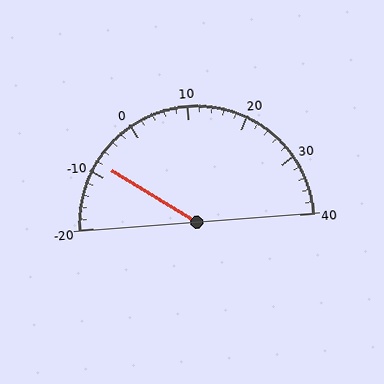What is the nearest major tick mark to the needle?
The nearest major tick mark is -10.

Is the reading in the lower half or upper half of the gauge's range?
The reading is in the lower half of the range (-20 to 40).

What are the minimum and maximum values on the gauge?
The gauge ranges from -20 to 40.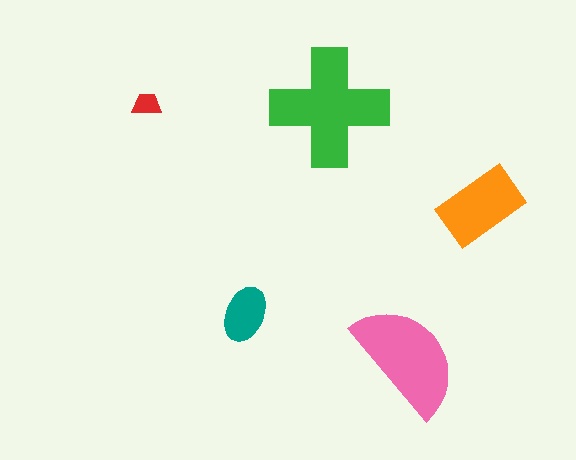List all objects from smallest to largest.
The red trapezoid, the teal ellipse, the orange rectangle, the pink semicircle, the green cross.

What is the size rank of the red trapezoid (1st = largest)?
5th.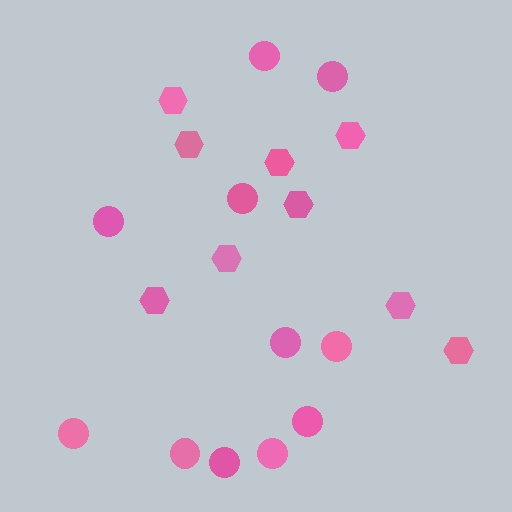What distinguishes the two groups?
There are 2 groups: one group of hexagons (9) and one group of circles (11).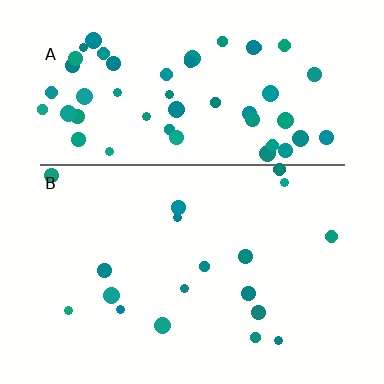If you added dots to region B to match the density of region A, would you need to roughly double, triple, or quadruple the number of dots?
Approximately triple.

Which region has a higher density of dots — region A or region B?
A (the top).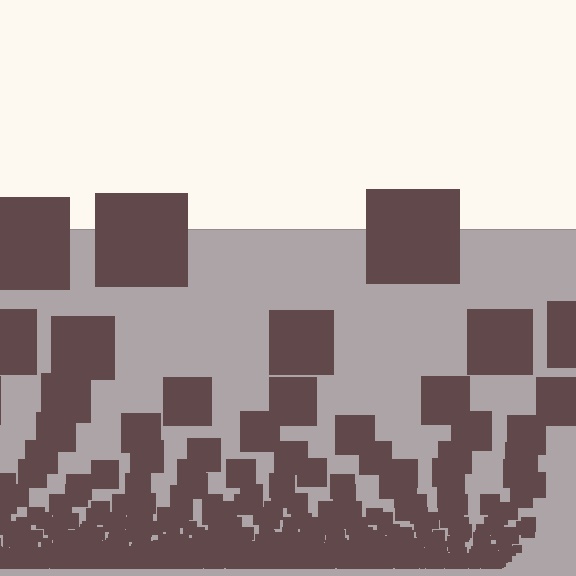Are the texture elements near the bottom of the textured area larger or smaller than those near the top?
Smaller. The gradient is inverted — elements near the bottom are smaller and denser.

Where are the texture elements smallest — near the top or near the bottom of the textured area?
Near the bottom.